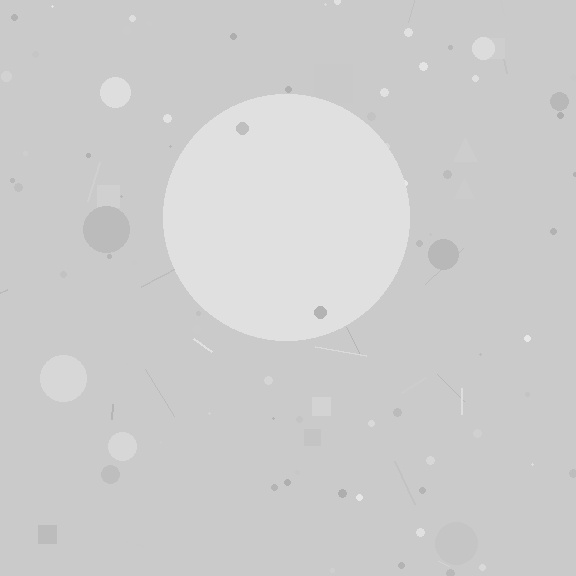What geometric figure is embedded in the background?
A circle is embedded in the background.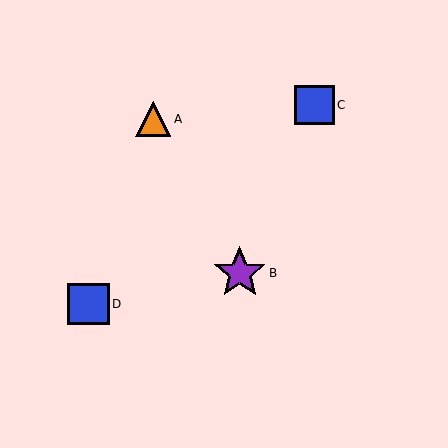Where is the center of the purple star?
The center of the purple star is at (240, 273).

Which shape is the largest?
The purple star (labeled B) is the largest.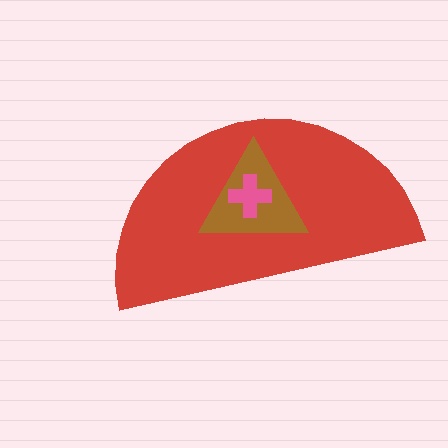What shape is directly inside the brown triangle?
The pink cross.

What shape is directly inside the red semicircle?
The brown triangle.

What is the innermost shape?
The pink cross.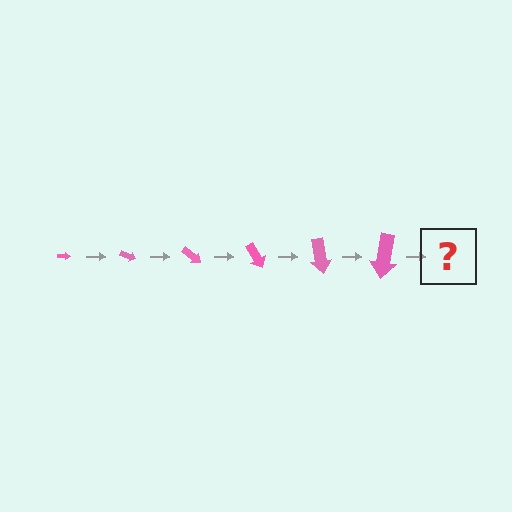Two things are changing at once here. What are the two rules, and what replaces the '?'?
The two rules are that the arrow grows larger each step and it rotates 20 degrees each step. The '?' should be an arrow, larger than the previous one and rotated 120 degrees from the start.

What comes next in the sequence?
The next element should be an arrow, larger than the previous one and rotated 120 degrees from the start.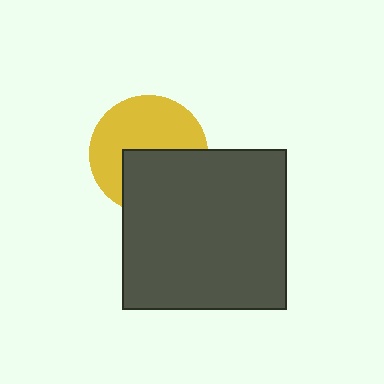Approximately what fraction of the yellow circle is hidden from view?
Roughly 42% of the yellow circle is hidden behind the dark gray rectangle.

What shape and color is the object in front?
The object in front is a dark gray rectangle.